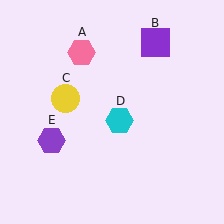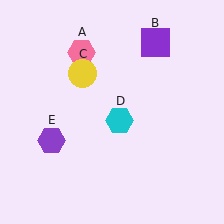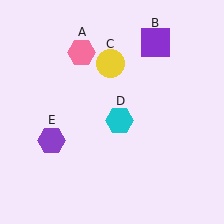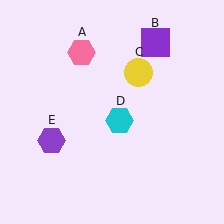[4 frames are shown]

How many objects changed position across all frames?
1 object changed position: yellow circle (object C).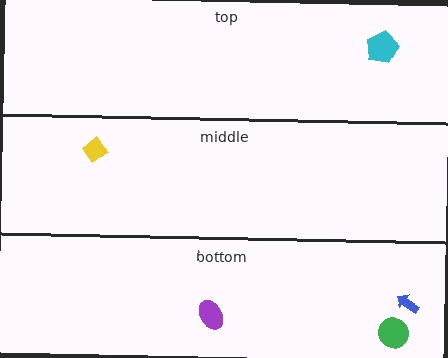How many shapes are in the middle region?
1.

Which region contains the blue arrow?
The bottom region.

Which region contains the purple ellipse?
The bottom region.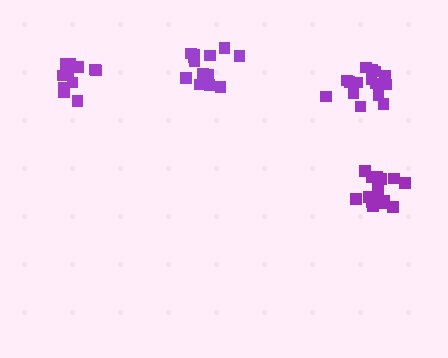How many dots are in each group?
Group 1: 16 dots, Group 2: 15 dots, Group 3: 11 dots, Group 4: 16 dots (58 total).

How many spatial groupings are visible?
There are 4 spatial groupings.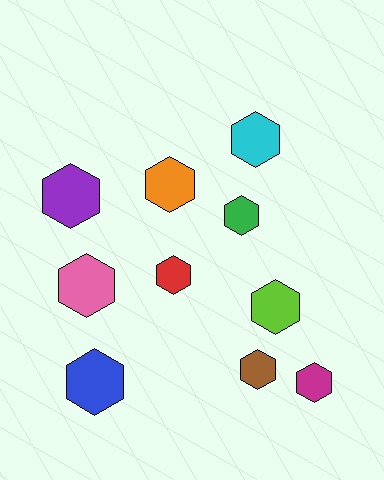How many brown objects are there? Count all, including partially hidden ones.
There is 1 brown object.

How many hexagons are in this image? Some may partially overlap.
There are 10 hexagons.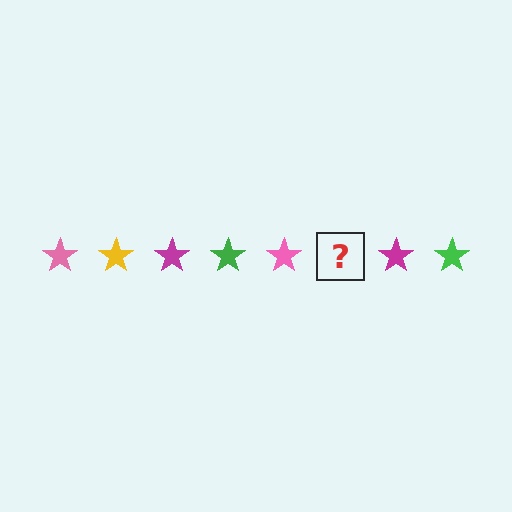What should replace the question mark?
The question mark should be replaced with a yellow star.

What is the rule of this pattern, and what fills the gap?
The rule is that the pattern cycles through pink, yellow, magenta, green stars. The gap should be filled with a yellow star.